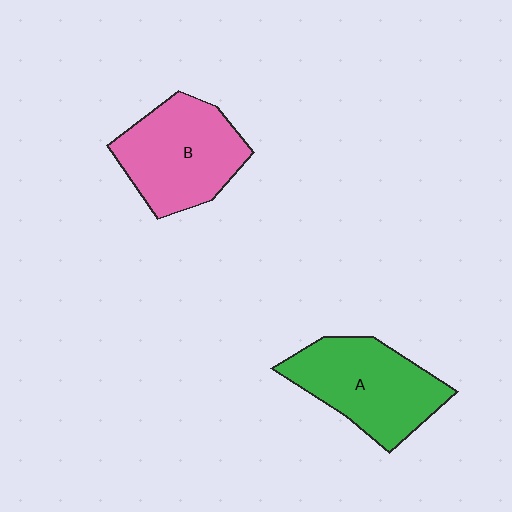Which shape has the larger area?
Shape A (green).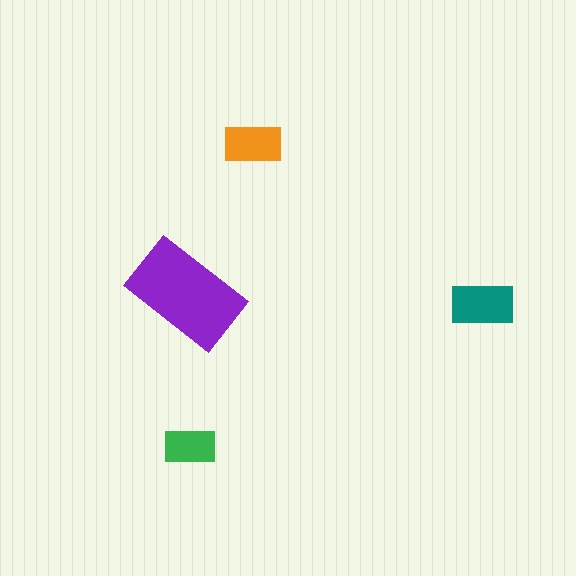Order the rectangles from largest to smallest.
the purple one, the teal one, the orange one, the green one.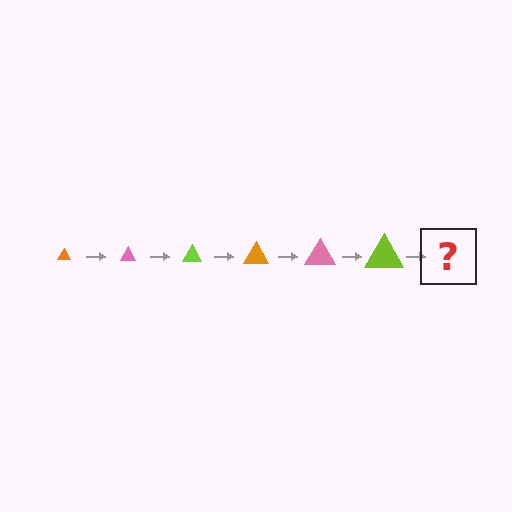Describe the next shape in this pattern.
It should be an orange triangle, larger than the previous one.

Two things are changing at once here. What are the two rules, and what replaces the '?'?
The two rules are that the triangle grows larger each step and the color cycles through orange, pink, and lime. The '?' should be an orange triangle, larger than the previous one.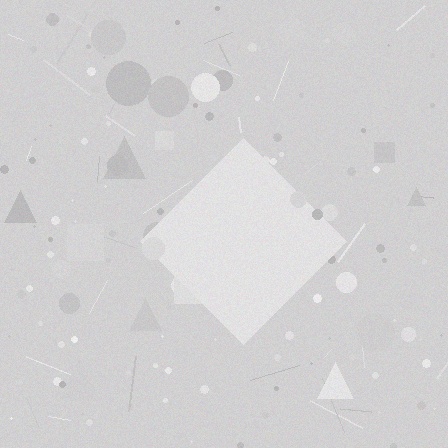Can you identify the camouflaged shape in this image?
The camouflaged shape is a diamond.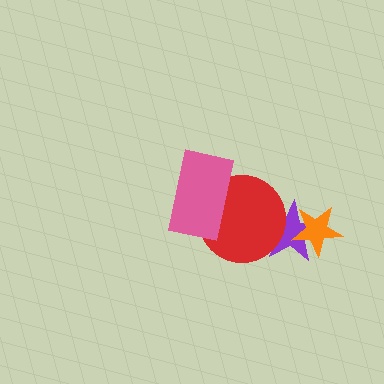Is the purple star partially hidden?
Yes, it is partially covered by another shape.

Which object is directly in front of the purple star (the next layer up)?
The red circle is directly in front of the purple star.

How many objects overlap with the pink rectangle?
1 object overlaps with the pink rectangle.